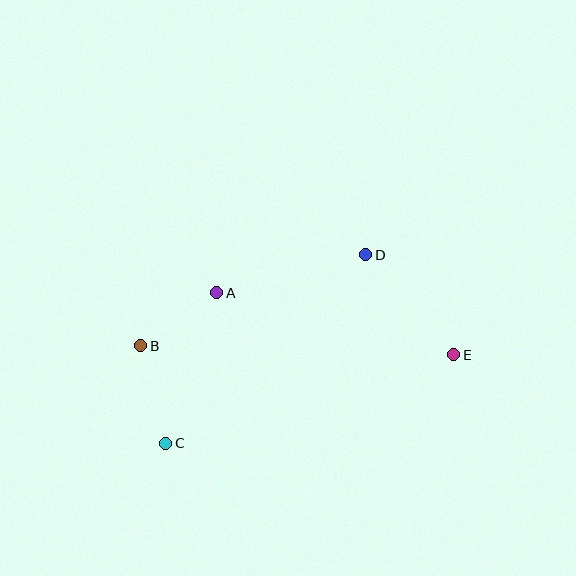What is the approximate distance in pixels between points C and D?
The distance between C and D is approximately 275 pixels.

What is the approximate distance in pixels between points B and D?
The distance between B and D is approximately 243 pixels.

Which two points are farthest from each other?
Points B and E are farthest from each other.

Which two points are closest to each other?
Points A and B are closest to each other.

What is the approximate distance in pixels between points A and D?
The distance between A and D is approximately 154 pixels.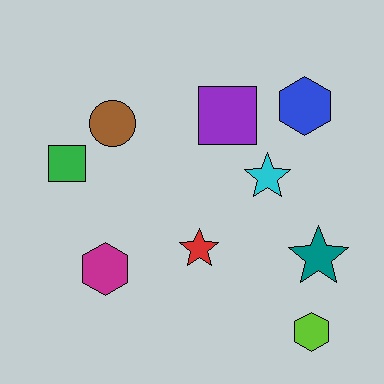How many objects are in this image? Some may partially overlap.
There are 9 objects.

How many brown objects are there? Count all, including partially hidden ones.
There is 1 brown object.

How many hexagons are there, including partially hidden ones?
There are 3 hexagons.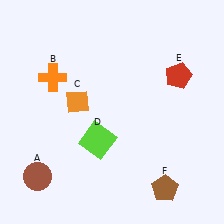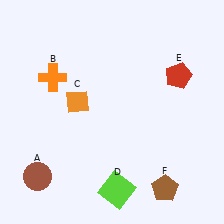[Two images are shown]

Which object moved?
The lime square (D) moved down.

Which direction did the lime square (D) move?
The lime square (D) moved down.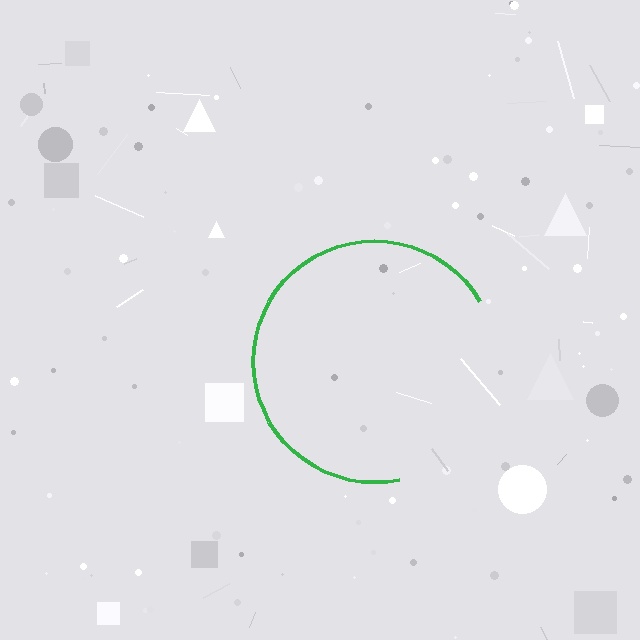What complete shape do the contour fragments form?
The contour fragments form a circle.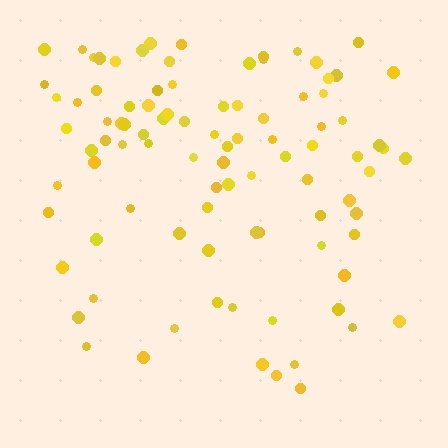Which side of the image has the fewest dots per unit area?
The bottom.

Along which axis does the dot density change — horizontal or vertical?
Vertical.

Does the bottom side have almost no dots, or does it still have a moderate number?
Still a moderate number, just noticeably fewer than the top.